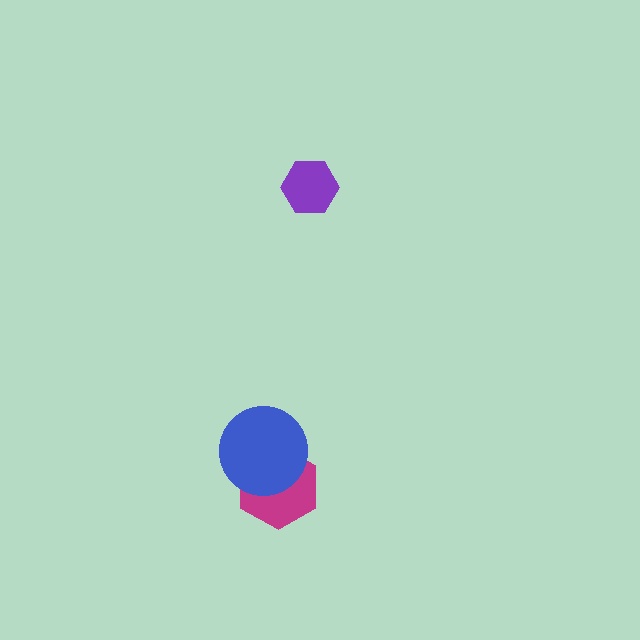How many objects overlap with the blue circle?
1 object overlaps with the blue circle.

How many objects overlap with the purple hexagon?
0 objects overlap with the purple hexagon.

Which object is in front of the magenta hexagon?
The blue circle is in front of the magenta hexagon.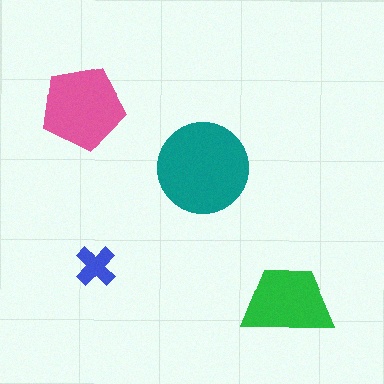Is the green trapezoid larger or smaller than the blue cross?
Larger.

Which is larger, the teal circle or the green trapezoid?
The teal circle.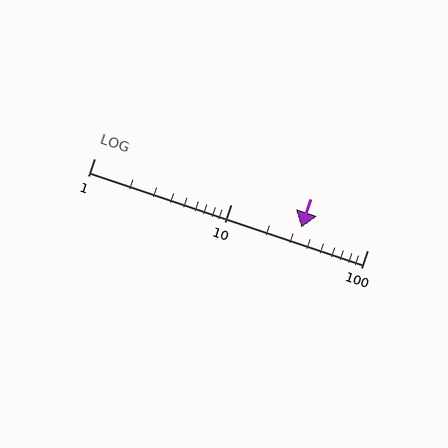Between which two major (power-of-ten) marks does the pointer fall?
The pointer is between 10 and 100.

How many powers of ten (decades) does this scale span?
The scale spans 2 decades, from 1 to 100.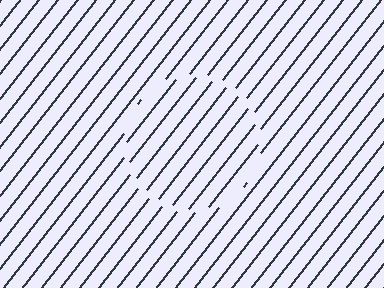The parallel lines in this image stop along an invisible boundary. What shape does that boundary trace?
An illusory circle. The interior of the shape contains the same grating, shifted by half a period — the contour is defined by the phase discontinuity where line-ends from the inner and outer gratings abut.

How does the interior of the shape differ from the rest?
The interior of the shape contains the same grating, shifted by half a period — the contour is defined by the phase discontinuity where line-ends from the inner and outer gratings abut.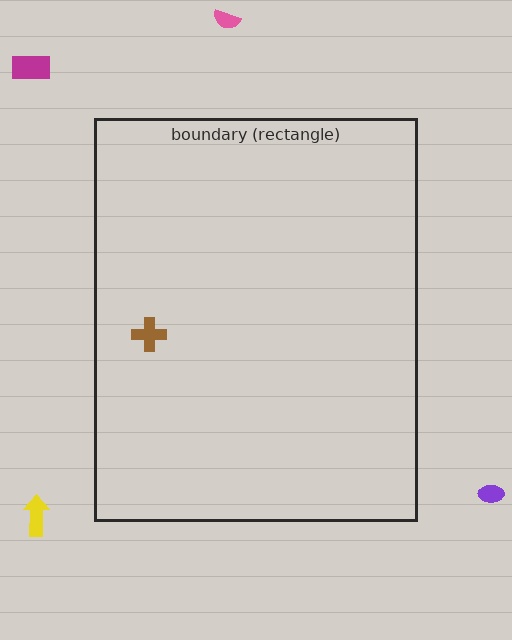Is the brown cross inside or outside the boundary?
Inside.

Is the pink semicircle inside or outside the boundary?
Outside.